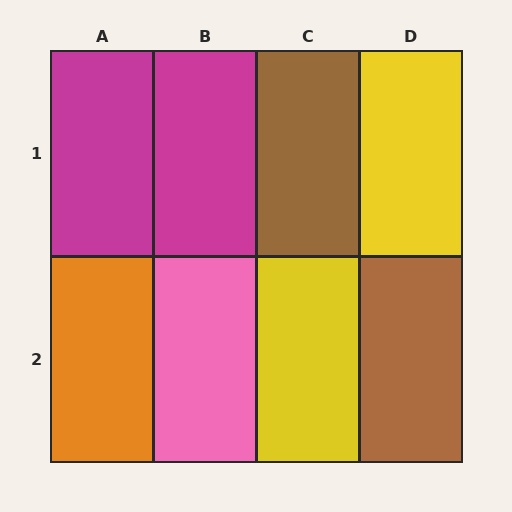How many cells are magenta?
2 cells are magenta.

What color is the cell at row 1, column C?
Brown.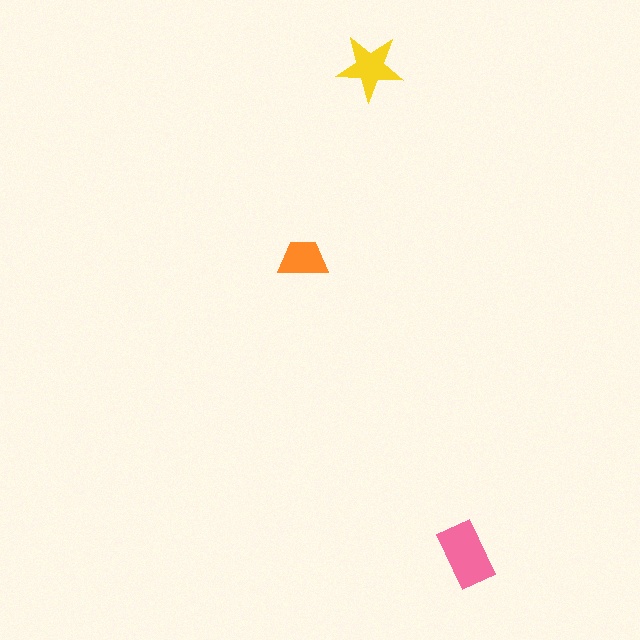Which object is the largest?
The pink rectangle.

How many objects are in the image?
There are 3 objects in the image.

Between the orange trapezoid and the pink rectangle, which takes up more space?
The pink rectangle.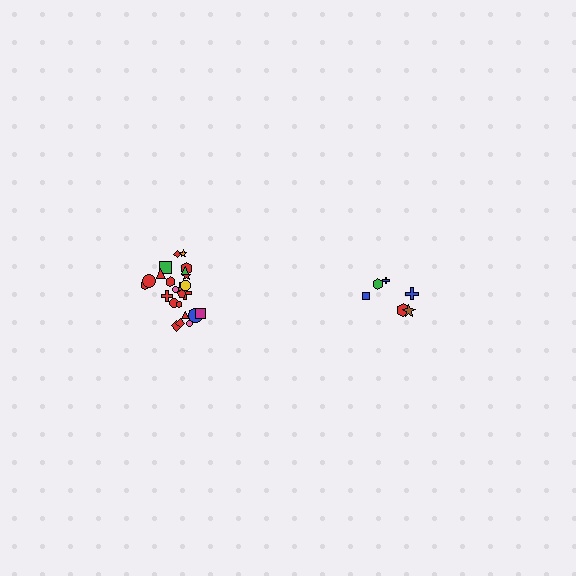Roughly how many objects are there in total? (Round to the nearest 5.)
Roughly 30 objects in total.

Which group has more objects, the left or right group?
The left group.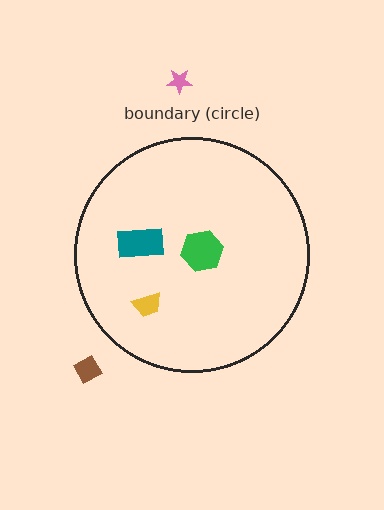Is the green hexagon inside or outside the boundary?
Inside.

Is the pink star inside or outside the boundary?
Outside.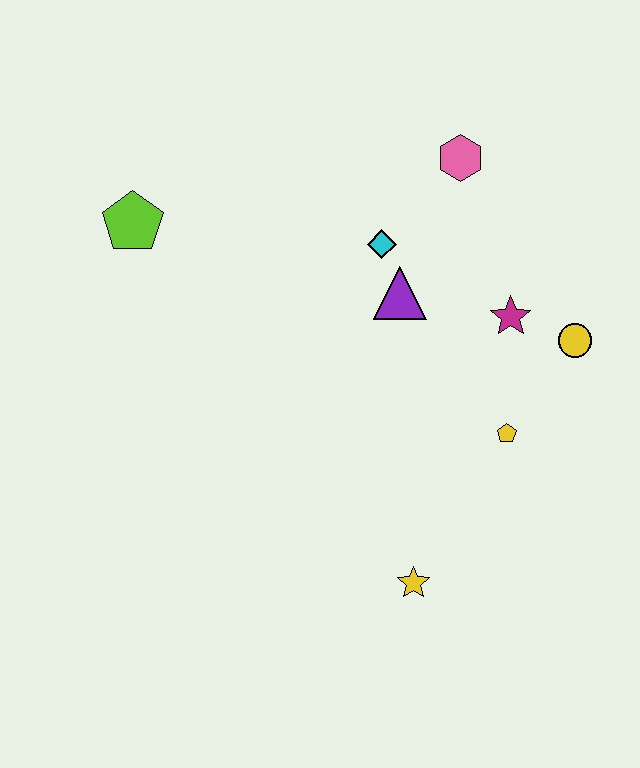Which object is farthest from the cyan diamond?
The yellow star is farthest from the cyan diamond.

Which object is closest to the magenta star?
The yellow circle is closest to the magenta star.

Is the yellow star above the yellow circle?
No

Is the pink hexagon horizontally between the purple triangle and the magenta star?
Yes